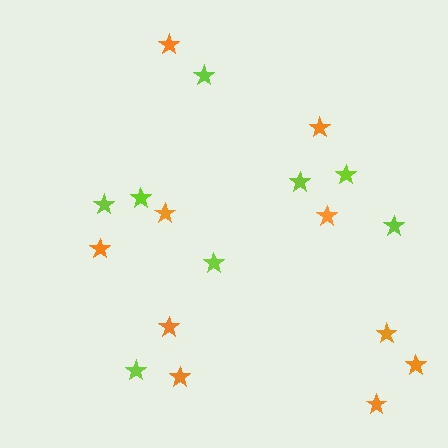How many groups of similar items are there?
There are 2 groups: one group of orange stars (10) and one group of lime stars (8).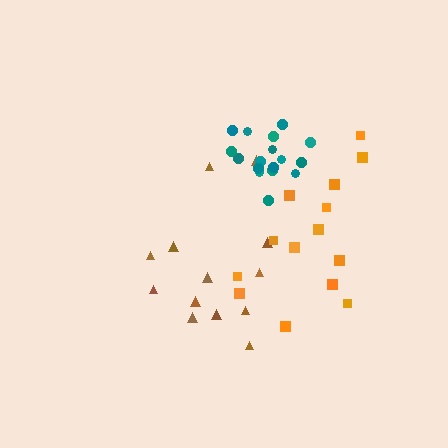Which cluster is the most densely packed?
Teal.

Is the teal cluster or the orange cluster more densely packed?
Teal.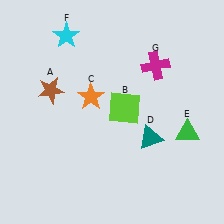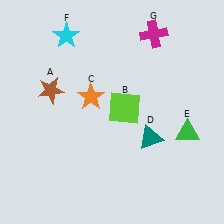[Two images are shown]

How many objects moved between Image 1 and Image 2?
1 object moved between the two images.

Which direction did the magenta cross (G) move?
The magenta cross (G) moved up.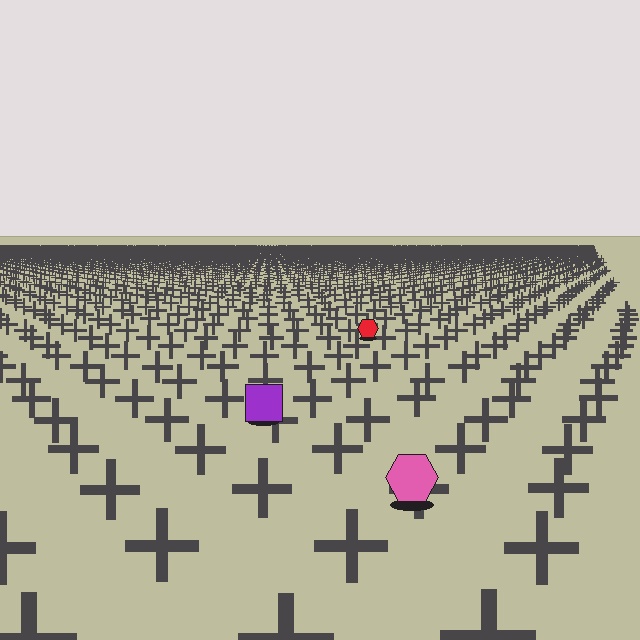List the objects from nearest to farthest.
From nearest to farthest: the pink hexagon, the purple square, the red hexagon.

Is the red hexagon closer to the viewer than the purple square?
No. The purple square is closer — you can tell from the texture gradient: the ground texture is coarser near it.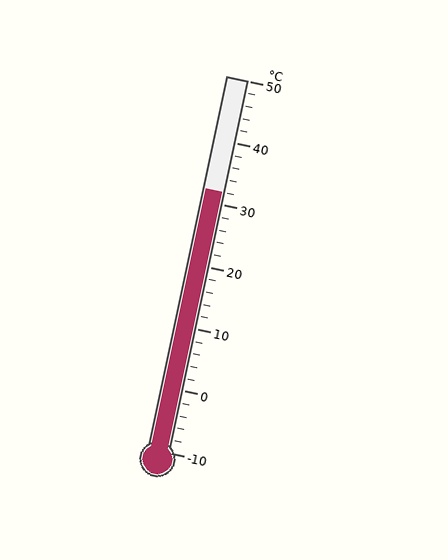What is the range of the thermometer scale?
The thermometer scale ranges from -10°C to 50°C.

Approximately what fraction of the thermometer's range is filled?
The thermometer is filled to approximately 70% of its range.